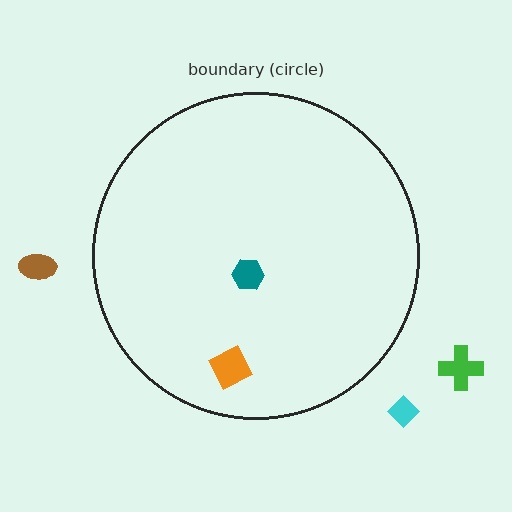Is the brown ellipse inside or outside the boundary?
Outside.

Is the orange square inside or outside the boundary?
Inside.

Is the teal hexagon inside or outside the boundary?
Inside.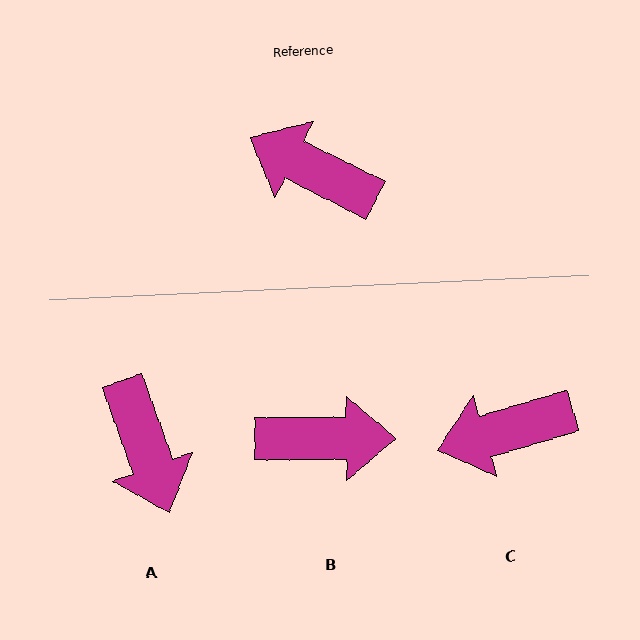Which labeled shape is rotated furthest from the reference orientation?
B, about 153 degrees away.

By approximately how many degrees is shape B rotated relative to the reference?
Approximately 153 degrees clockwise.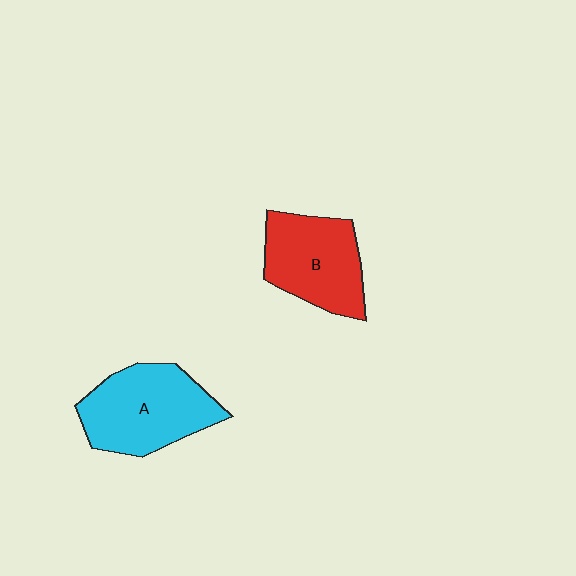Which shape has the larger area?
Shape A (cyan).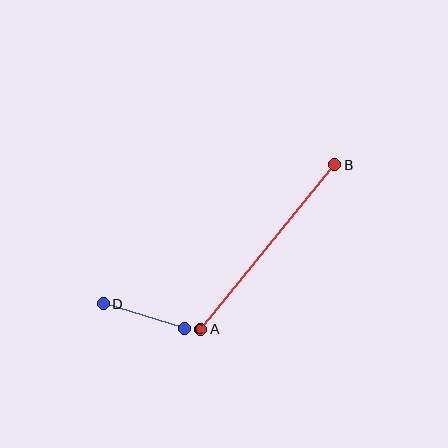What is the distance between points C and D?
The distance is approximately 85 pixels.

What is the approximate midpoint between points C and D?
The midpoint is at approximately (144, 316) pixels.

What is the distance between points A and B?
The distance is approximately 212 pixels.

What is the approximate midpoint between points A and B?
The midpoint is at approximately (268, 247) pixels.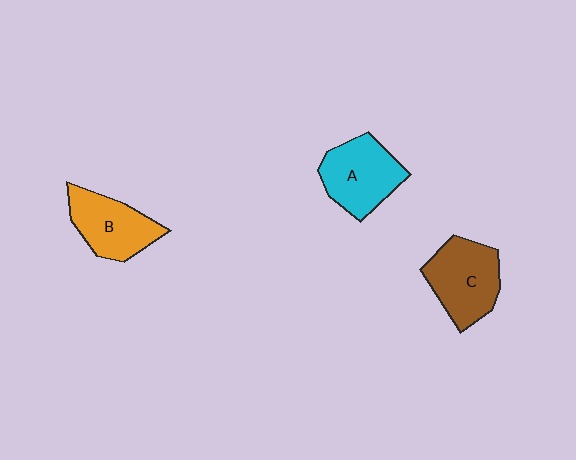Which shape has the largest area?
Shape C (brown).